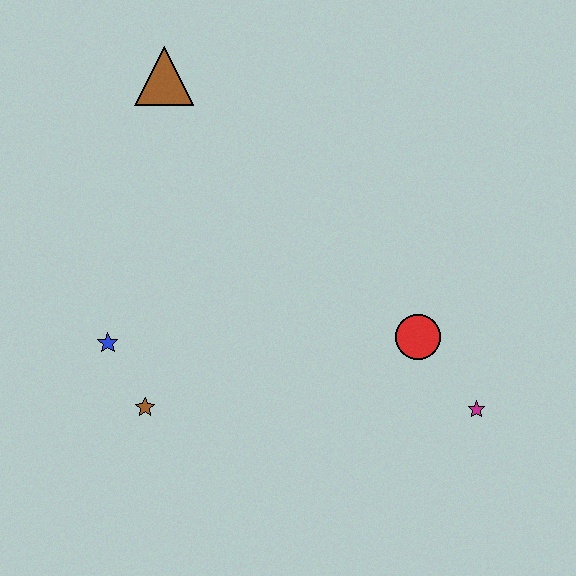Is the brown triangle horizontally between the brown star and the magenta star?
Yes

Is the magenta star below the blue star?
Yes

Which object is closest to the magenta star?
The red circle is closest to the magenta star.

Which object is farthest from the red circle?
The brown triangle is farthest from the red circle.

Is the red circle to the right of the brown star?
Yes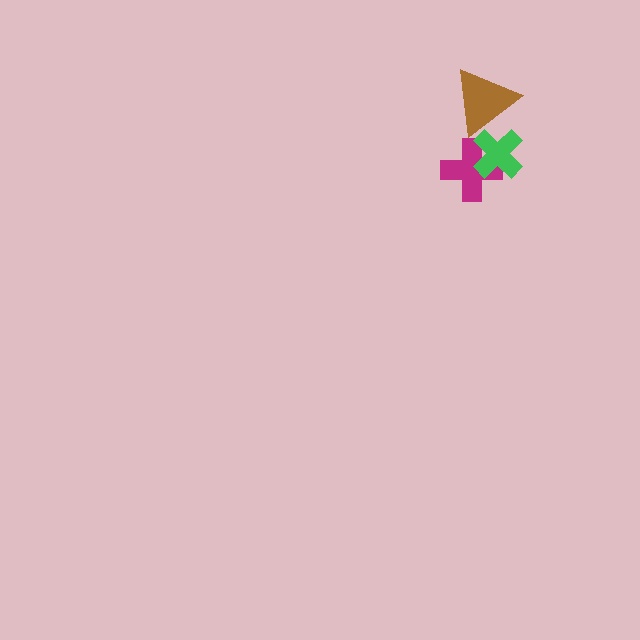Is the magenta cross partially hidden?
Yes, it is partially covered by another shape.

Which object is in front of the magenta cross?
The green cross is in front of the magenta cross.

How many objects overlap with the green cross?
2 objects overlap with the green cross.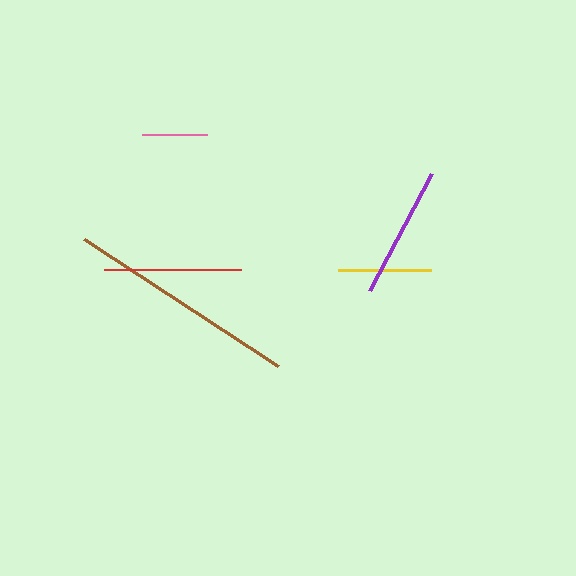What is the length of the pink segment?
The pink segment is approximately 65 pixels long.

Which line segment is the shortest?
The pink line is the shortest at approximately 65 pixels.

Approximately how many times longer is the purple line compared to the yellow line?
The purple line is approximately 1.4 times the length of the yellow line.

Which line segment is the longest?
The brown line is the longest at approximately 231 pixels.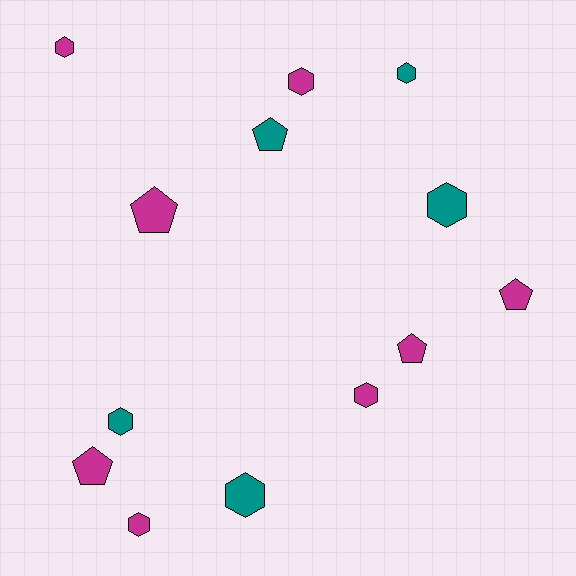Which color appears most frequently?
Magenta, with 8 objects.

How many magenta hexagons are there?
There are 4 magenta hexagons.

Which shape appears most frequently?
Hexagon, with 8 objects.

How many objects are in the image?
There are 13 objects.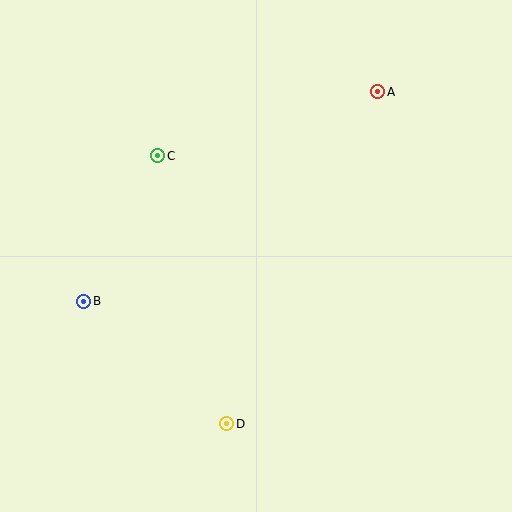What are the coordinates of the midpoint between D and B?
The midpoint between D and B is at (155, 362).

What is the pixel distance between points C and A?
The distance between C and A is 229 pixels.